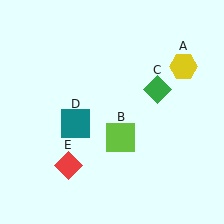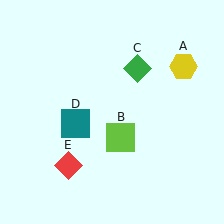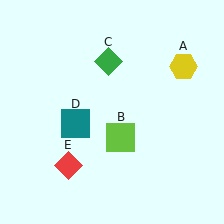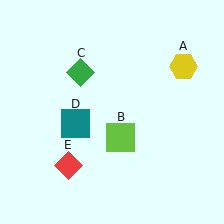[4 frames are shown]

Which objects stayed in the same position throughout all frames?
Yellow hexagon (object A) and lime square (object B) and teal square (object D) and red diamond (object E) remained stationary.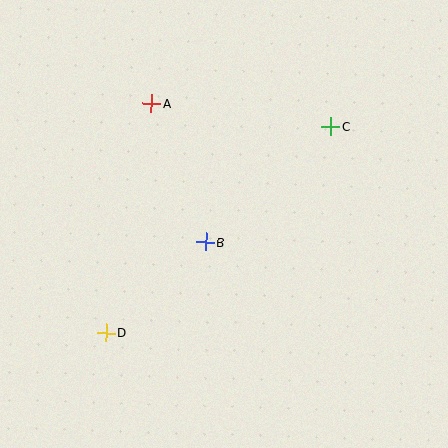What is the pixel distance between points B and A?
The distance between B and A is 149 pixels.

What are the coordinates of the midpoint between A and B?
The midpoint between A and B is at (179, 173).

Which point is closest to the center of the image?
Point B at (206, 242) is closest to the center.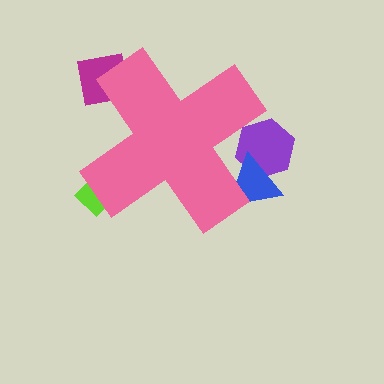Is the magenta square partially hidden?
Yes, the magenta square is partially hidden behind the pink cross.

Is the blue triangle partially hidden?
Yes, the blue triangle is partially hidden behind the pink cross.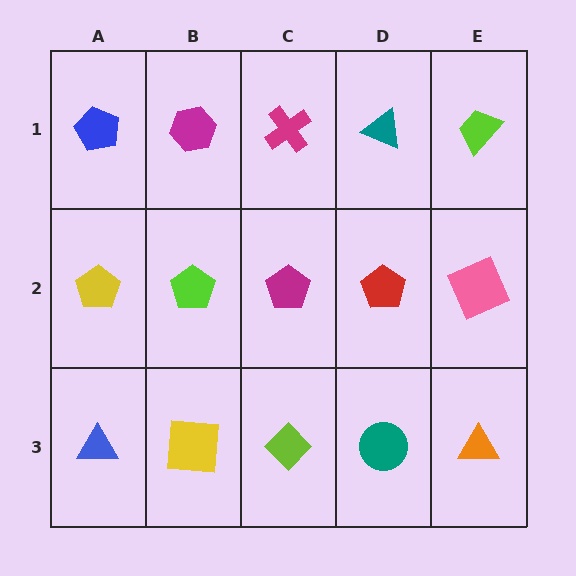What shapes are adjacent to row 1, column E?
A pink square (row 2, column E), a teal triangle (row 1, column D).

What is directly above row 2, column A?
A blue pentagon.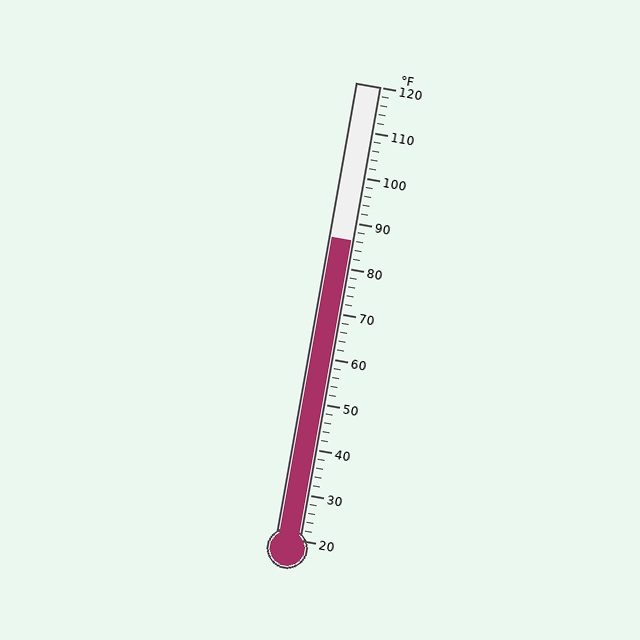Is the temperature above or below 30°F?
The temperature is above 30°F.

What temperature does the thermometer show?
The thermometer shows approximately 86°F.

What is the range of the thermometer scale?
The thermometer scale ranges from 20°F to 120°F.